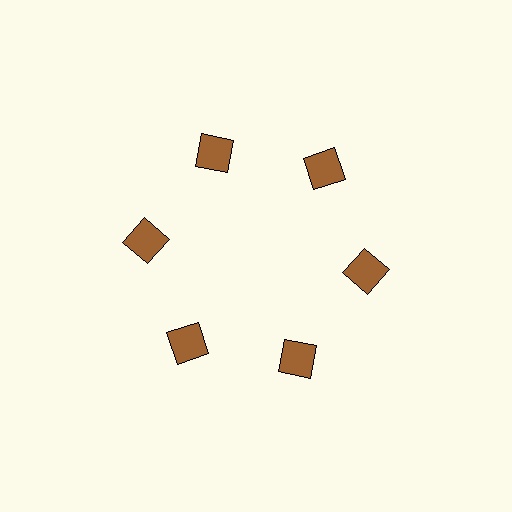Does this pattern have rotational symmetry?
Yes, this pattern has 6-fold rotational symmetry. It looks the same after rotating 60 degrees around the center.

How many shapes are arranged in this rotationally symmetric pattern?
There are 6 shapes, arranged in 6 groups of 1.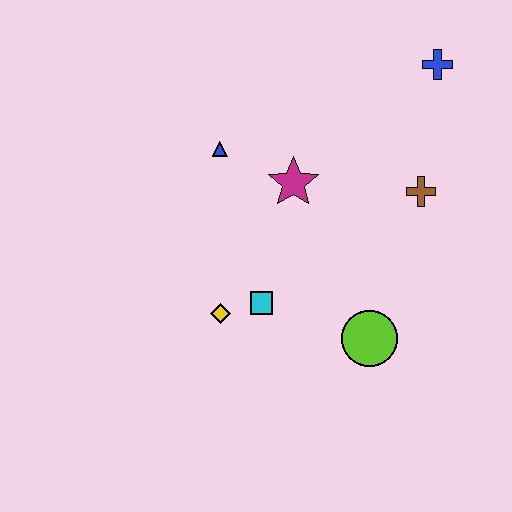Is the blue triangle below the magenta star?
No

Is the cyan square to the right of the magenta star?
No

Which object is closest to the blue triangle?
The magenta star is closest to the blue triangle.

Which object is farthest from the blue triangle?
The lime circle is farthest from the blue triangle.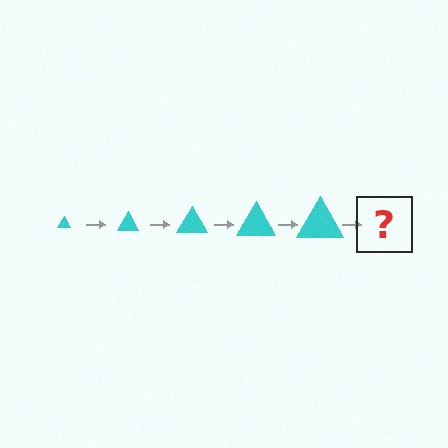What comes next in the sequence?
The next element should be a cyan triangle, larger than the previous one.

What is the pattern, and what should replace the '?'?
The pattern is that the triangle gets progressively larger each step. The '?' should be a cyan triangle, larger than the previous one.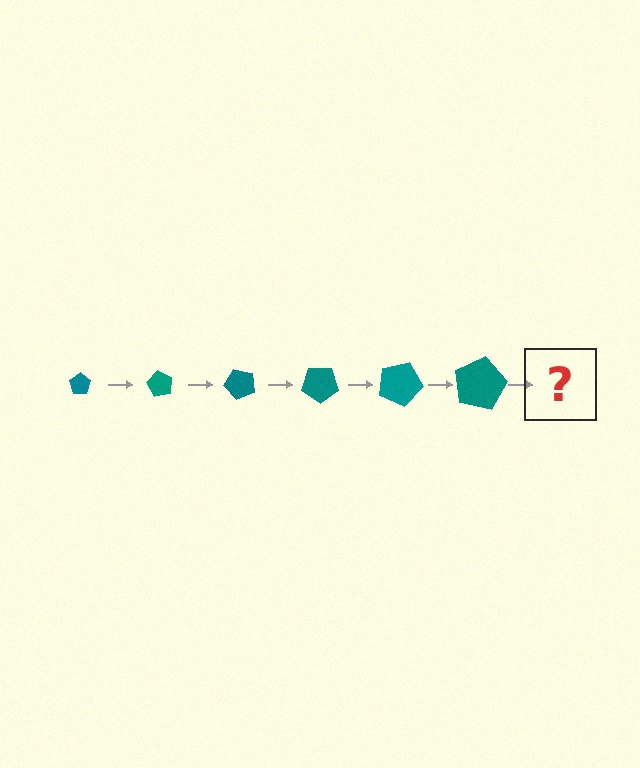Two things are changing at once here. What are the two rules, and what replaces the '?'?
The two rules are that the pentagon grows larger each step and it rotates 60 degrees each step. The '?' should be a pentagon, larger than the previous one and rotated 360 degrees from the start.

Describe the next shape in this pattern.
It should be a pentagon, larger than the previous one and rotated 360 degrees from the start.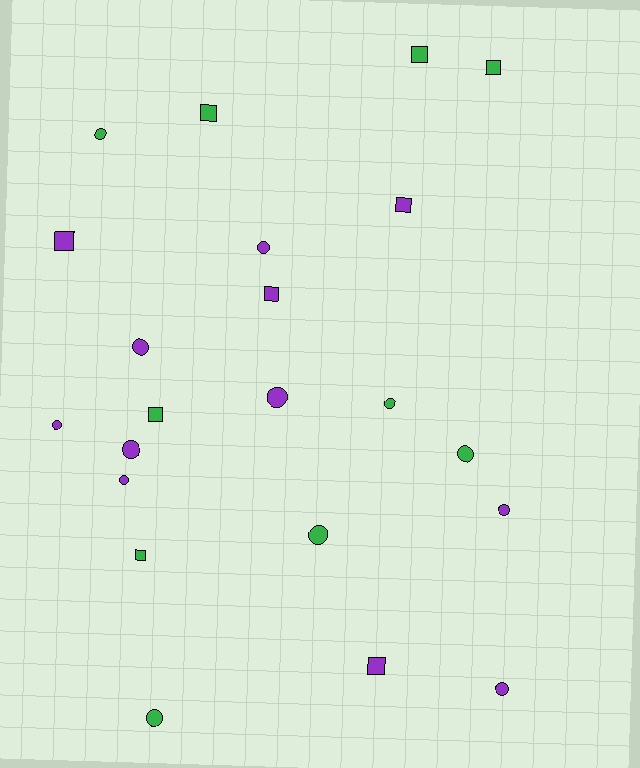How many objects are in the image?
There are 22 objects.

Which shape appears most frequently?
Circle, with 13 objects.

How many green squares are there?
There are 5 green squares.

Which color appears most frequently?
Purple, with 12 objects.